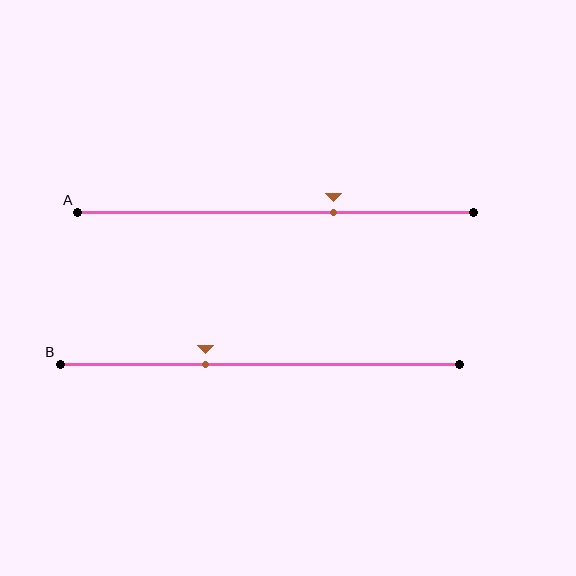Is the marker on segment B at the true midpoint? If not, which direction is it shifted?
No, the marker on segment B is shifted to the left by about 14% of the segment length.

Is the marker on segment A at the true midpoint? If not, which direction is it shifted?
No, the marker on segment A is shifted to the right by about 15% of the segment length.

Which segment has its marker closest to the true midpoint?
Segment B has its marker closest to the true midpoint.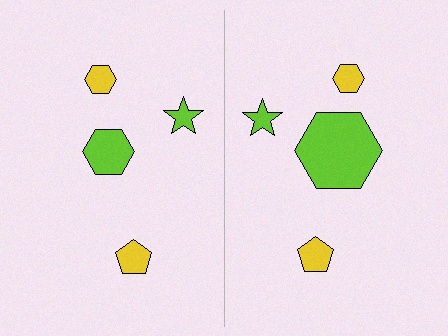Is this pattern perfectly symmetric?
No, the pattern is not perfectly symmetric. The lime hexagon on the right side has a different size than its mirror counterpart.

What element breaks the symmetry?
The lime hexagon on the right side has a different size than its mirror counterpart.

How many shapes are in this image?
There are 8 shapes in this image.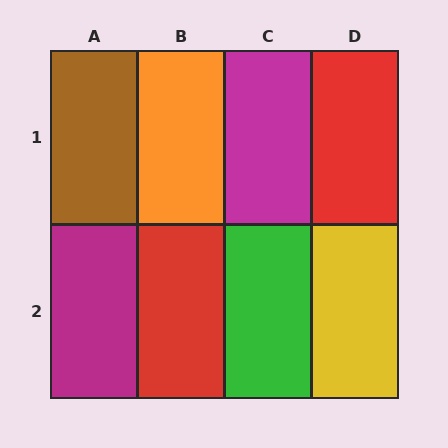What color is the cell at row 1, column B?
Orange.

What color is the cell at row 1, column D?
Red.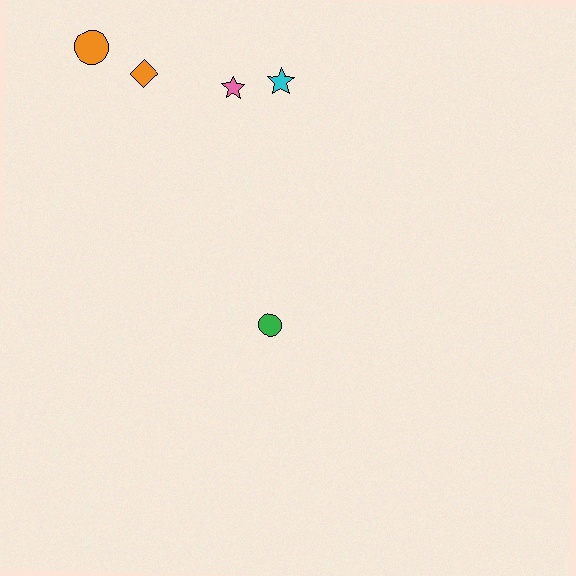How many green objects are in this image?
There is 1 green object.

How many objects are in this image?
There are 5 objects.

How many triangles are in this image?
There are no triangles.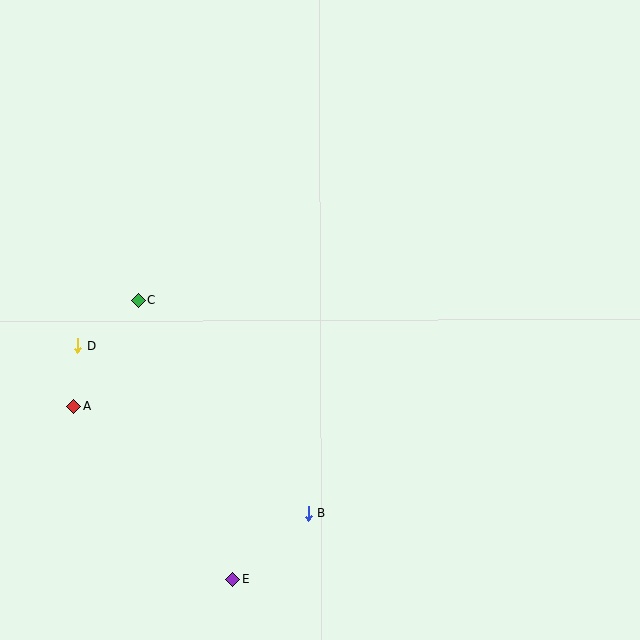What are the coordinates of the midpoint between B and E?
The midpoint between B and E is at (271, 546).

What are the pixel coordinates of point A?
Point A is at (74, 406).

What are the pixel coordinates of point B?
Point B is at (308, 513).